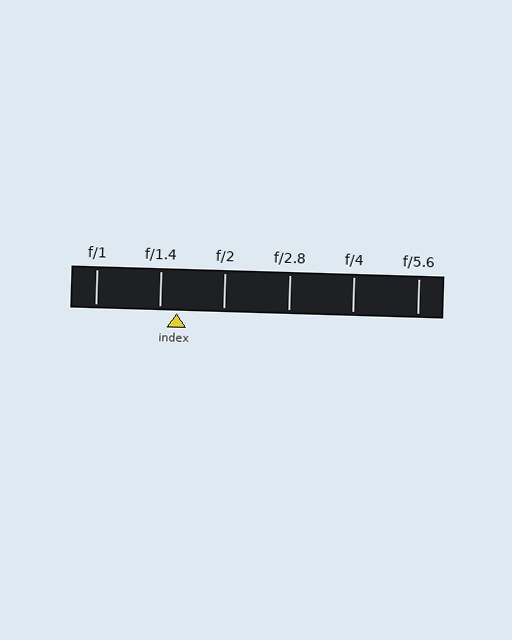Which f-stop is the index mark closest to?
The index mark is closest to f/1.4.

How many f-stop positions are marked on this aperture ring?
There are 6 f-stop positions marked.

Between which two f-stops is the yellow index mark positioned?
The index mark is between f/1.4 and f/2.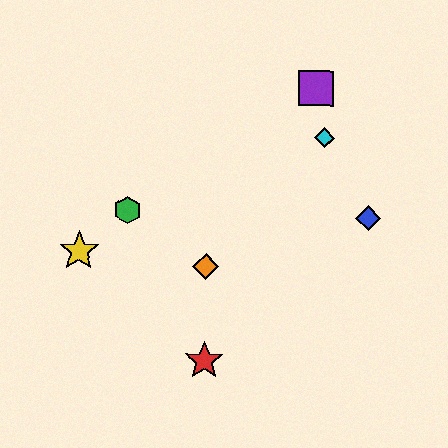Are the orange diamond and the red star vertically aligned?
Yes, both are at x≈205.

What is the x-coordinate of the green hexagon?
The green hexagon is at x≈128.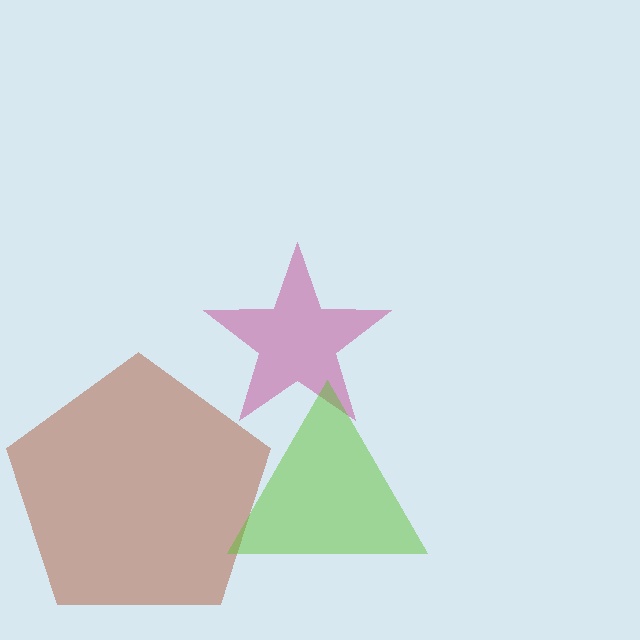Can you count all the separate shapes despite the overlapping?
Yes, there are 3 separate shapes.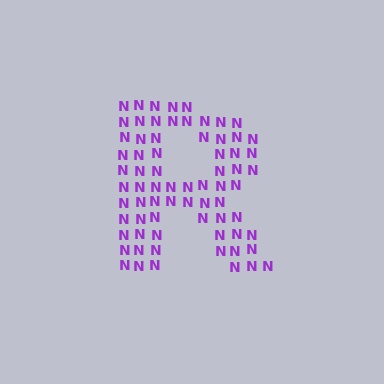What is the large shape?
The large shape is the letter R.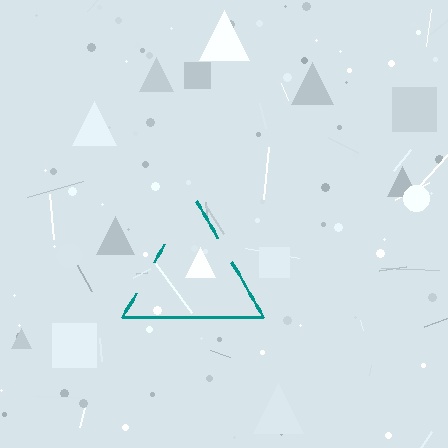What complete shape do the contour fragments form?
The contour fragments form a triangle.